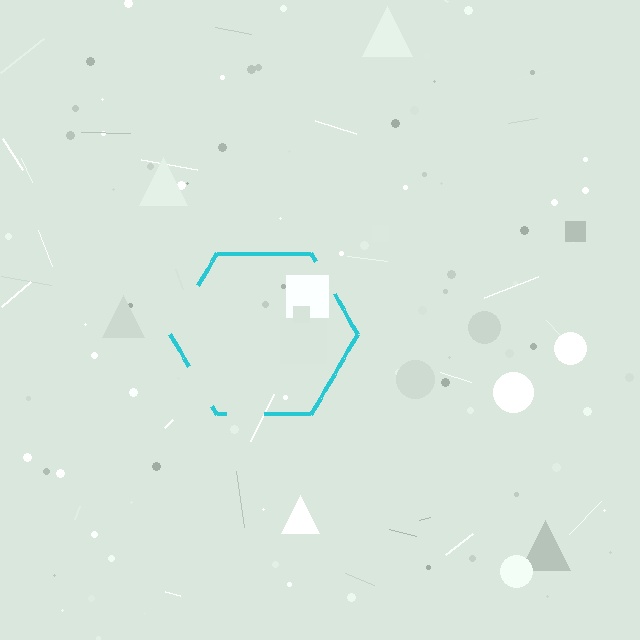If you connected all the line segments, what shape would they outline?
They would outline a hexagon.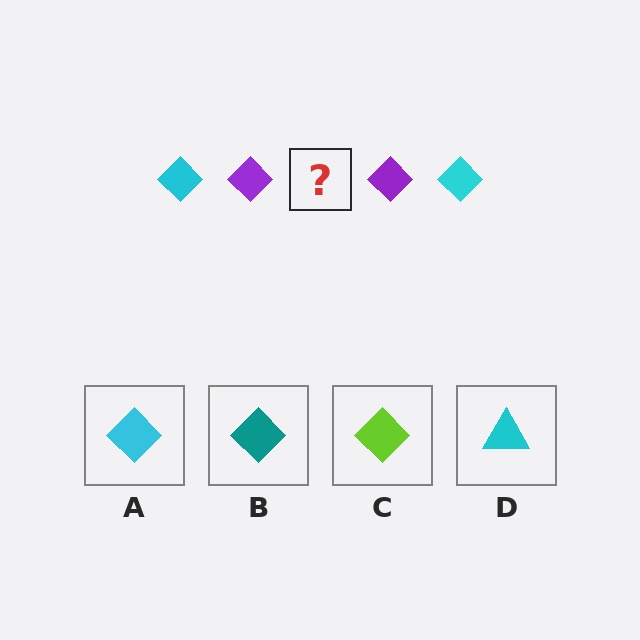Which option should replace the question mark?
Option A.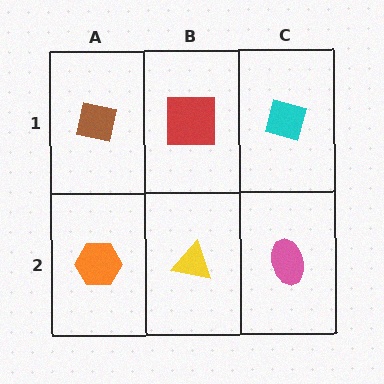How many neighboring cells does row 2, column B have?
3.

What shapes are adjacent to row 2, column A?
A brown square (row 1, column A), a yellow triangle (row 2, column B).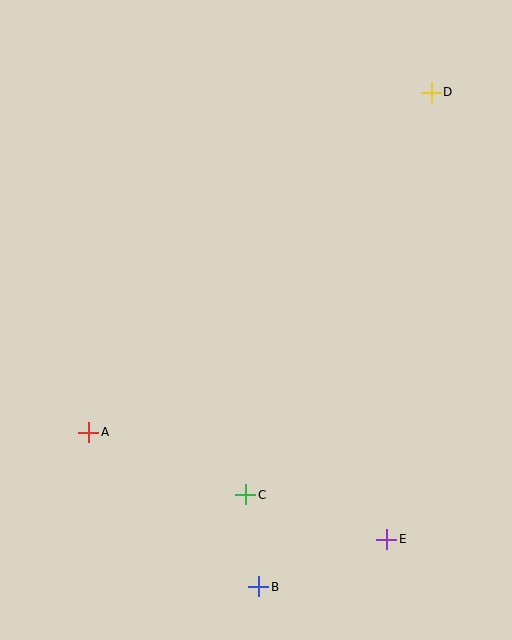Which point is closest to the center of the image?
Point C at (246, 495) is closest to the center.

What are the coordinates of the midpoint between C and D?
The midpoint between C and D is at (338, 294).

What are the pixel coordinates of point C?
Point C is at (246, 495).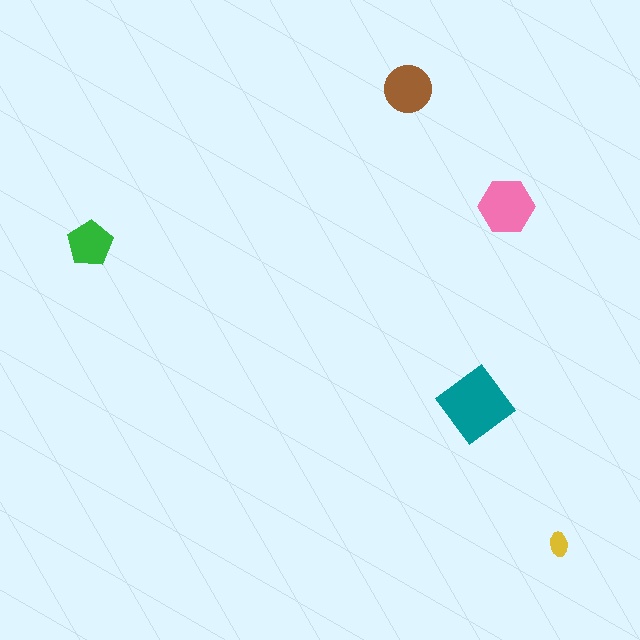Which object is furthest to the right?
The yellow ellipse is rightmost.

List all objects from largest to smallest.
The teal diamond, the pink hexagon, the brown circle, the green pentagon, the yellow ellipse.